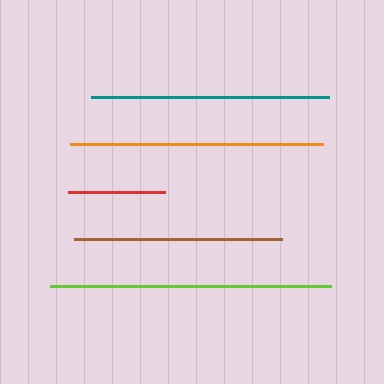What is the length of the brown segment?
The brown segment is approximately 209 pixels long.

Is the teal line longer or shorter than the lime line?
The lime line is longer than the teal line.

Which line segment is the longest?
The lime line is the longest at approximately 282 pixels.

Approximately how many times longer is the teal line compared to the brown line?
The teal line is approximately 1.1 times the length of the brown line.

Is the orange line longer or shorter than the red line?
The orange line is longer than the red line.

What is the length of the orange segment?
The orange segment is approximately 253 pixels long.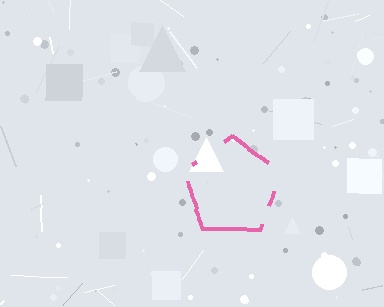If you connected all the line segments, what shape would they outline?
They would outline a pentagon.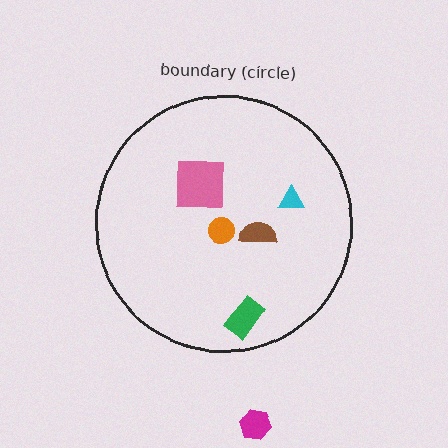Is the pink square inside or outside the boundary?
Inside.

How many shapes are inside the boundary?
5 inside, 1 outside.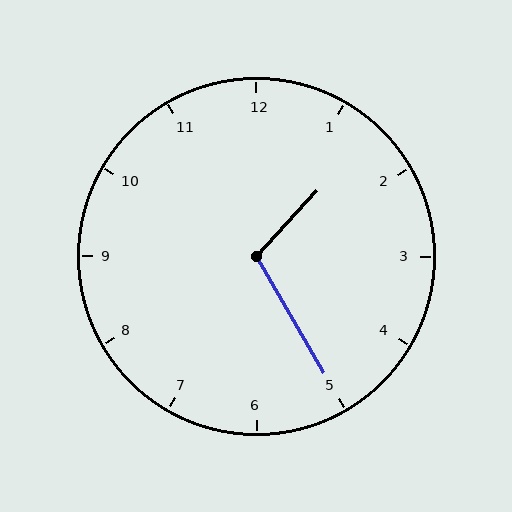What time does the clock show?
1:25.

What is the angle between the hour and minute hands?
Approximately 108 degrees.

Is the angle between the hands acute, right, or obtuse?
It is obtuse.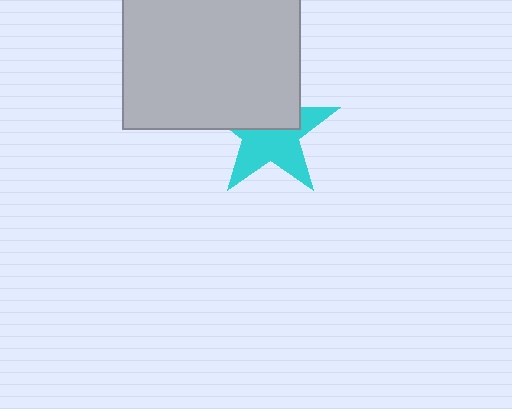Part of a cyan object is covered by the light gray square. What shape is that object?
It is a star.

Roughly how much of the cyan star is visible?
About half of it is visible (roughly 56%).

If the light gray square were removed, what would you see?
You would see the complete cyan star.